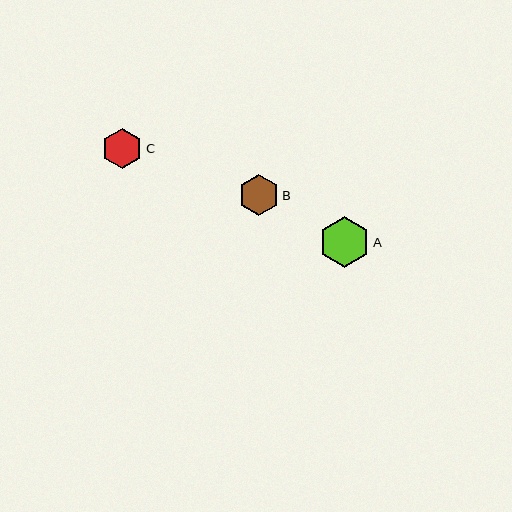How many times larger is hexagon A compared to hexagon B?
Hexagon A is approximately 1.2 times the size of hexagon B.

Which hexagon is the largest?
Hexagon A is the largest with a size of approximately 51 pixels.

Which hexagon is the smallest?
Hexagon C is the smallest with a size of approximately 40 pixels.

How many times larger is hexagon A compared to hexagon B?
Hexagon A is approximately 1.2 times the size of hexagon B.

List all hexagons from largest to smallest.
From largest to smallest: A, B, C.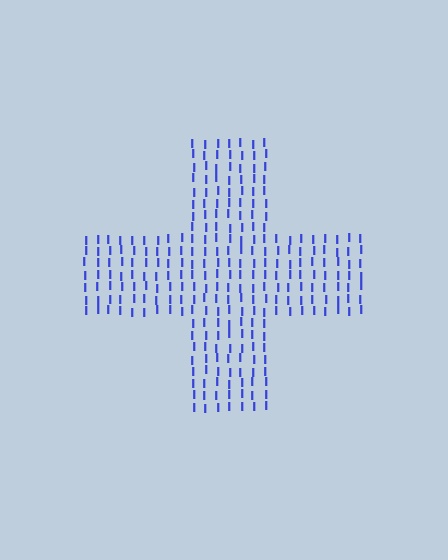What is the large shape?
The large shape is a cross.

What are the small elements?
The small elements are letter I's.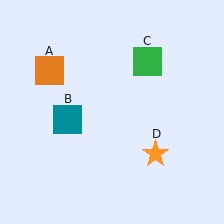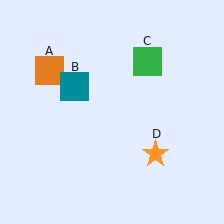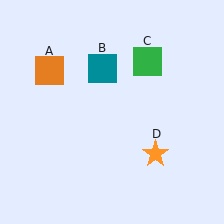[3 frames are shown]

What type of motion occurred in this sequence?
The teal square (object B) rotated clockwise around the center of the scene.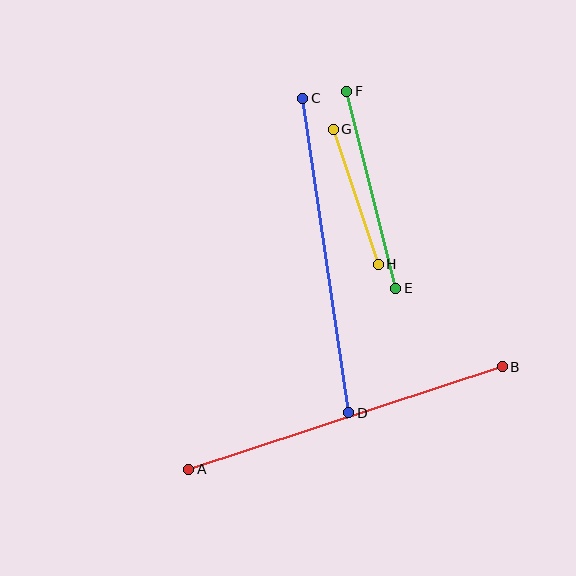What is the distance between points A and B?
The distance is approximately 330 pixels.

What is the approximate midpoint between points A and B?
The midpoint is at approximately (345, 418) pixels.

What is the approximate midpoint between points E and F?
The midpoint is at approximately (371, 190) pixels.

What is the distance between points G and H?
The distance is approximately 142 pixels.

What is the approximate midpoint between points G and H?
The midpoint is at approximately (356, 197) pixels.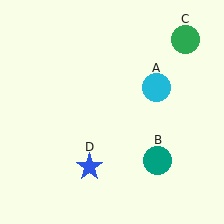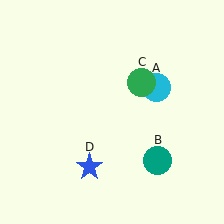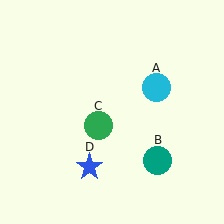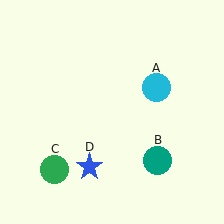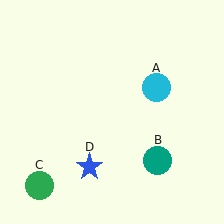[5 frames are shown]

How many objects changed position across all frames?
1 object changed position: green circle (object C).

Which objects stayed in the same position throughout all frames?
Cyan circle (object A) and teal circle (object B) and blue star (object D) remained stationary.